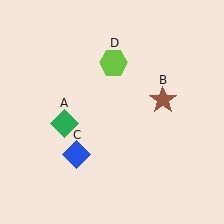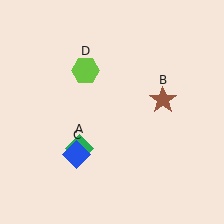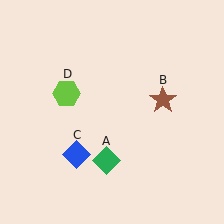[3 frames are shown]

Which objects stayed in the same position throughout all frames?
Brown star (object B) and blue diamond (object C) remained stationary.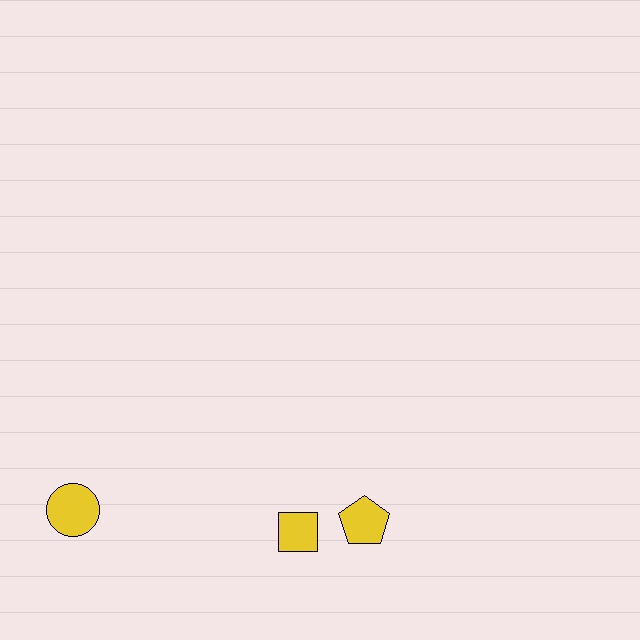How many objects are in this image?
There are 3 objects.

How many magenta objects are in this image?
There are no magenta objects.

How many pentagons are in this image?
There is 1 pentagon.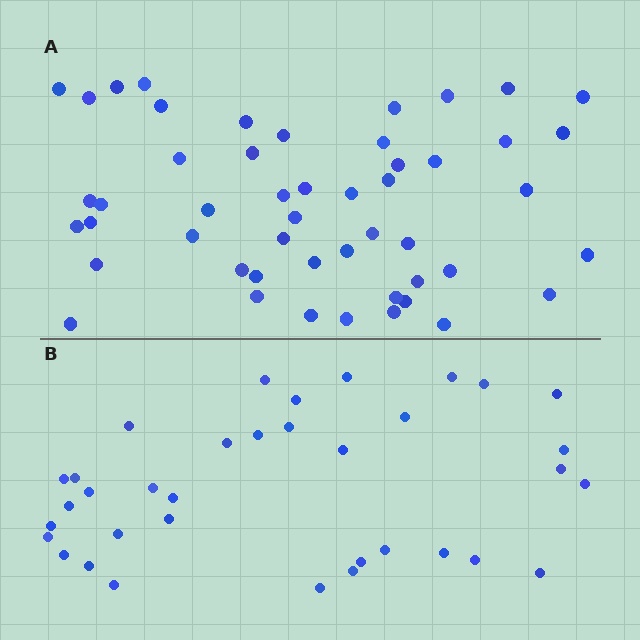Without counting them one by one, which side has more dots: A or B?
Region A (the top region) has more dots.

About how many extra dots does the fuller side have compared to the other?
Region A has approximately 15 more dots than region B.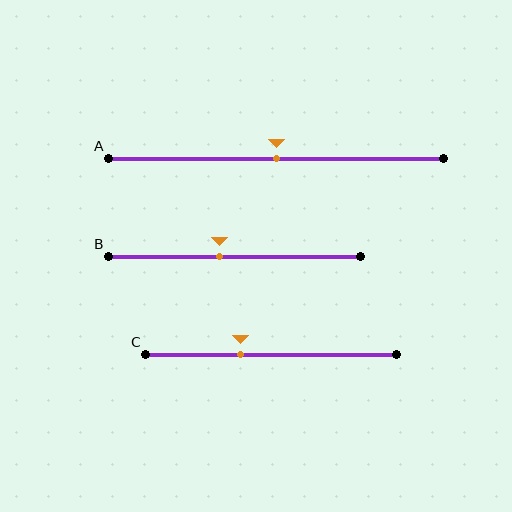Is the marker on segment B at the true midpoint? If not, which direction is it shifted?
No, the marker on segment B is shifted to the left by about 6% of the segment length.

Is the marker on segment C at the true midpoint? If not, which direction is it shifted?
No, the marker on segment C is shifted to the left by about 12% of the segment length.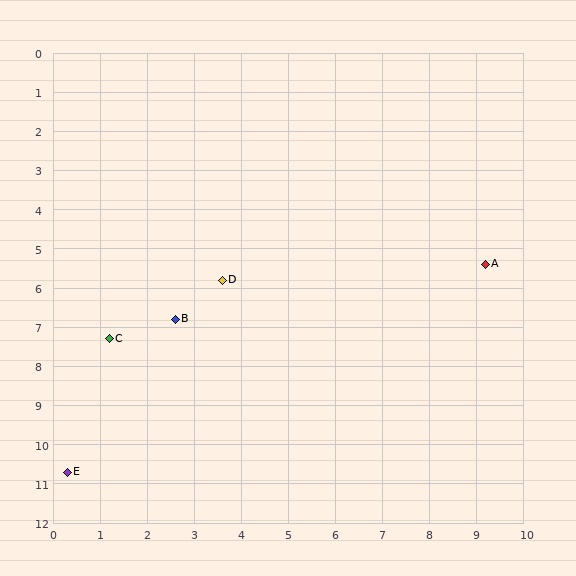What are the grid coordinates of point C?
Point C is at approximately (1.2, 7.3).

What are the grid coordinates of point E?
Point E is at approximately (0.3, 10.7).